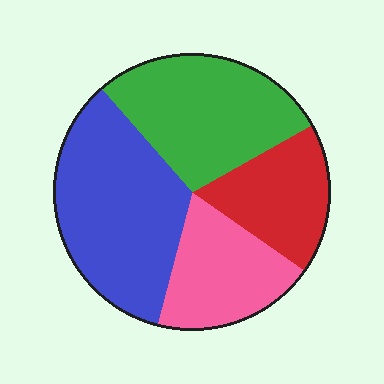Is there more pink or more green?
Green.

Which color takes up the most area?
Blue, at roughly 35%.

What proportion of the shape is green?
Green covers 28% of the shape.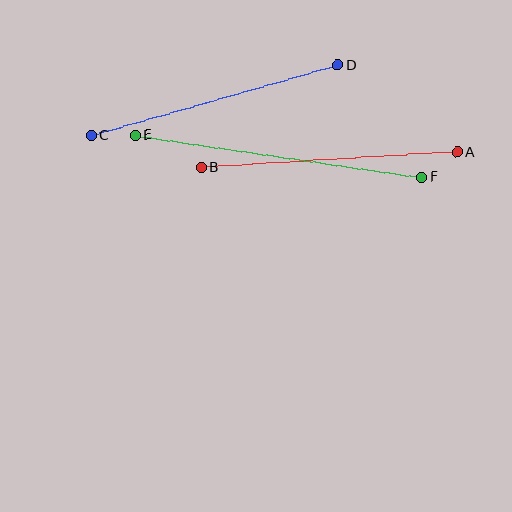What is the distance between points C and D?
The distance is approximately 257 pixels.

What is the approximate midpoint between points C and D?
The midpoint is at approximately (214, 100) pixels.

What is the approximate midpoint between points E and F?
The midpoint is at approximately (278, 156) pixels.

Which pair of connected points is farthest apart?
Points E and F are farthest apart.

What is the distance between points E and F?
The distance is approximately 290 pixels.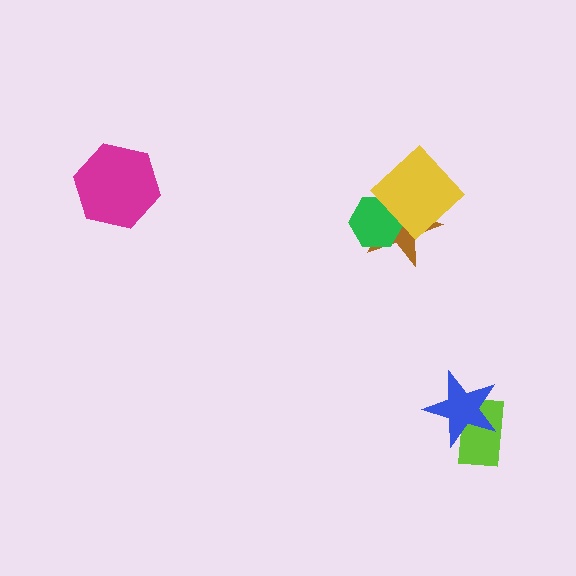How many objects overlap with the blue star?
1 object overlaps with the blue star.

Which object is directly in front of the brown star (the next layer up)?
The green hexagon is directly in front of the brown star.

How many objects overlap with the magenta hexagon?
0 objects overlap with the magenta hexagon.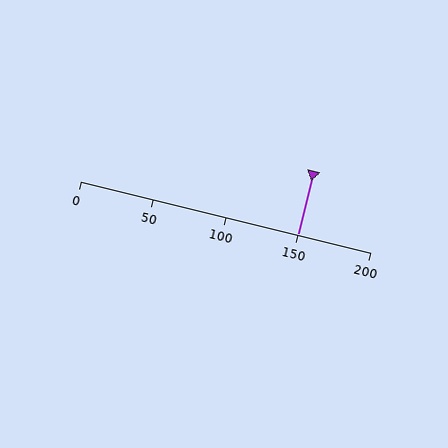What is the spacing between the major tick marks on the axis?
The major ticks are spaced 50 apart.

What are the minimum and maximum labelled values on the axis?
The axis runs from 0 to 200.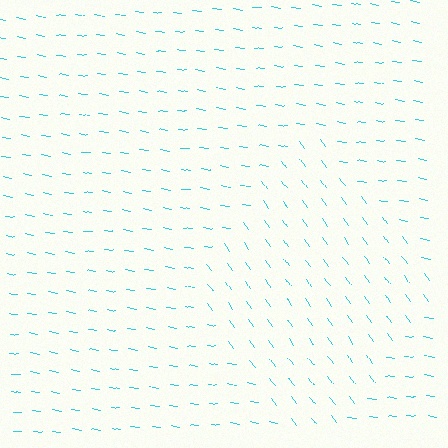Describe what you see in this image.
The image is filled with small cyan line segments. A diamond region in the image has lines oriented differently from the surrounding lines, creating a visible texture boundary.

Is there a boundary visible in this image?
Yes, there is a texture boundary formed by a change in line orientation.